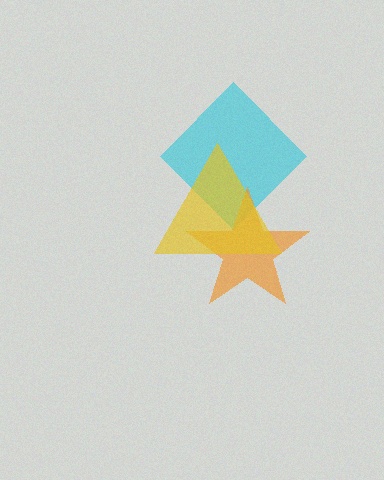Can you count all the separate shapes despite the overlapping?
Yes, there are 3 separate shapes.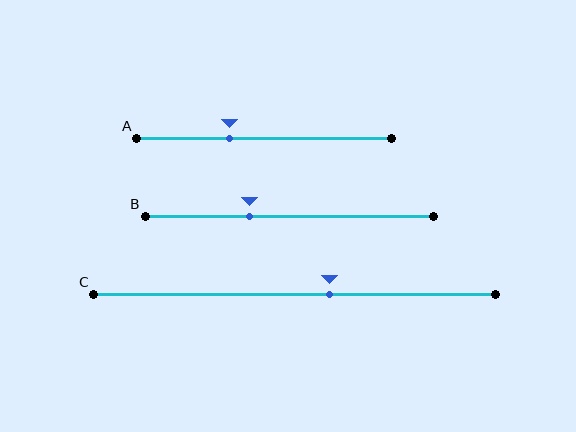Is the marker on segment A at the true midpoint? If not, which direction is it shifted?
No, the marker on segment A is shifted to the left by about 14% of the segment length.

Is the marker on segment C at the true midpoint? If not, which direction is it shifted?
No, the marker on segment C is shifted to the right by about 9% of the segment length.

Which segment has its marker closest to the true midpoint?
Segment C has its marker closest to the true midpoint.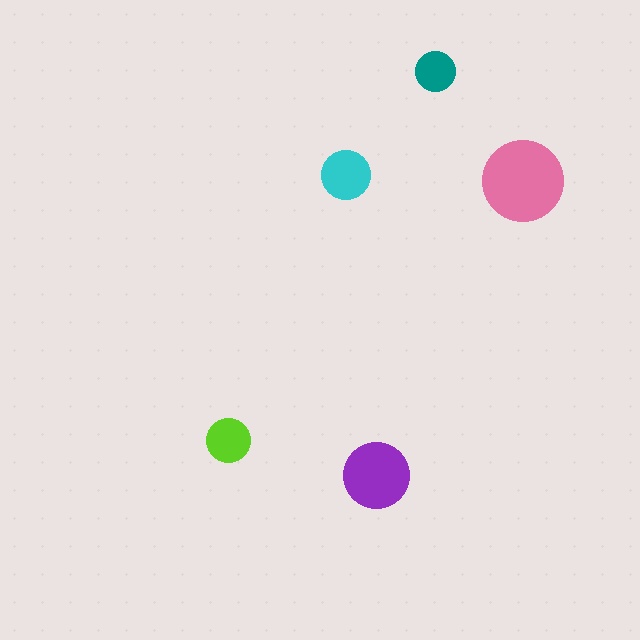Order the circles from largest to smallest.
the pink one, the purple one, the cyan one, the lime one, the teal one.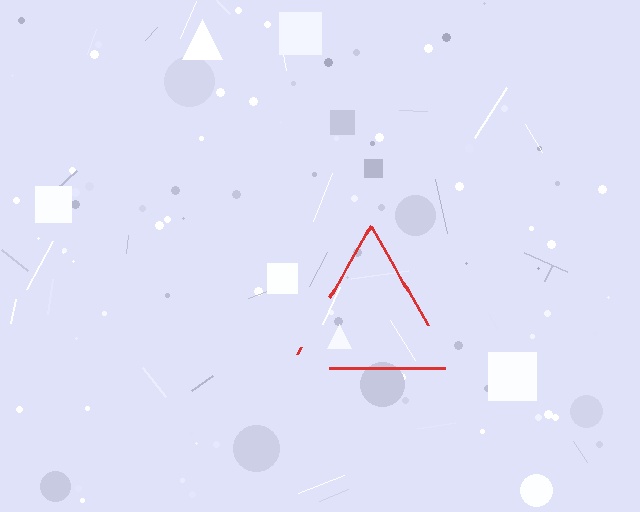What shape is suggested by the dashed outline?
The dashed outline suggests a triangle.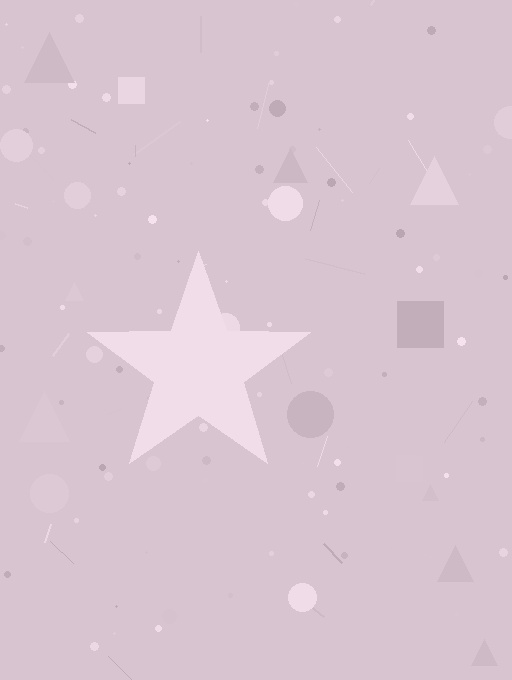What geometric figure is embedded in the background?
A star is embedded in the background.